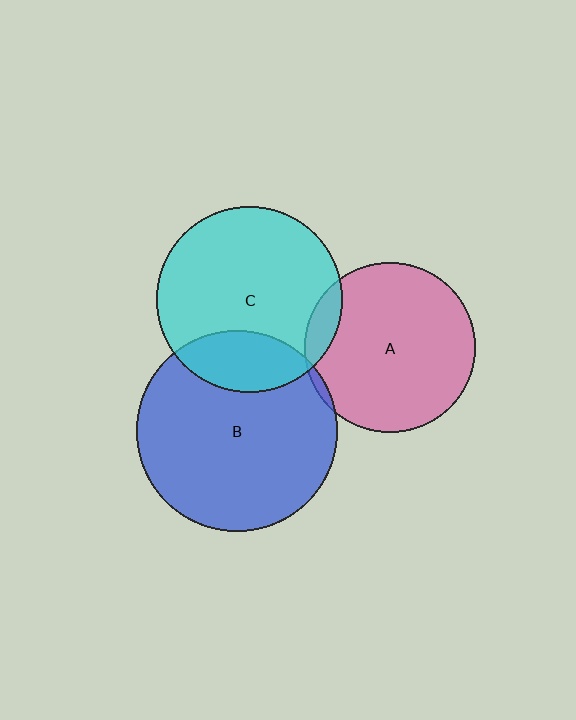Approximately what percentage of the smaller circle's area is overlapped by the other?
Approximately 20%.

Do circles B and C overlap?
Yes.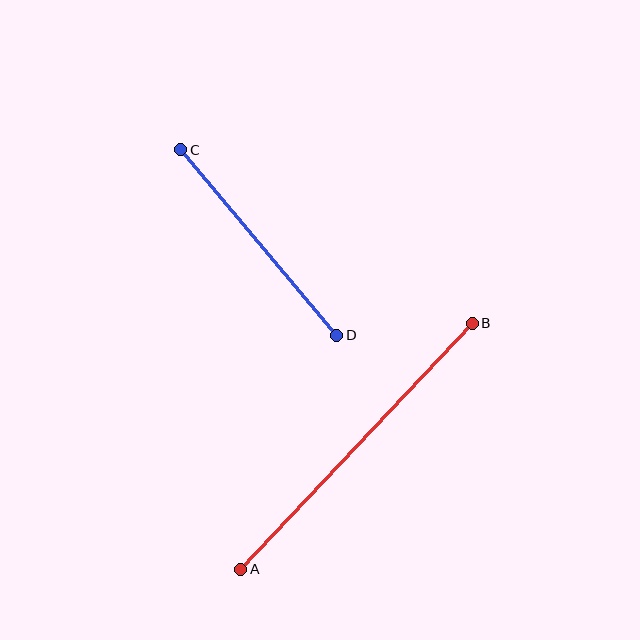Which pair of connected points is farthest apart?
Points A and B are farthest apart.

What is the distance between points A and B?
The distance is approximately 338 pixels.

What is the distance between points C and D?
The distance is approximately 242 pixels.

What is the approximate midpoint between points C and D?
The midpoint is at approximately (259, 242) pixels.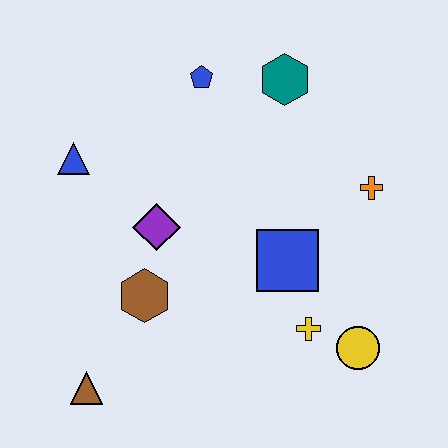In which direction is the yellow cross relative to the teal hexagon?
The yellow cross is below the teal hexagon.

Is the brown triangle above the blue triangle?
No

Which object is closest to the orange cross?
The blue square is closest to the orange cross.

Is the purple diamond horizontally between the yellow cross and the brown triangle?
Yes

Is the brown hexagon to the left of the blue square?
Yes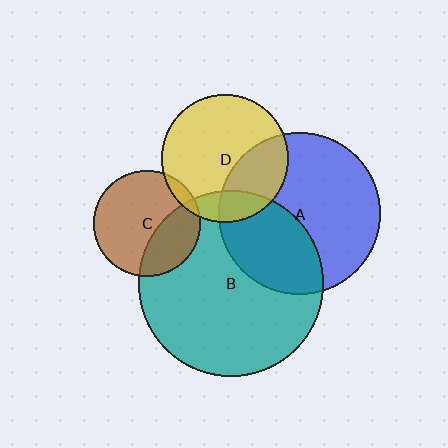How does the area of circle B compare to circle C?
Approximately 3.0 times.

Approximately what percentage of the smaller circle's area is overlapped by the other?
Approximately 15%.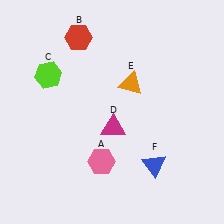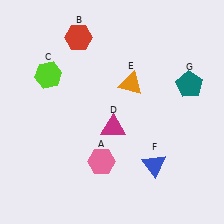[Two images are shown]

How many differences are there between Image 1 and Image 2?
There is 1 difference between the two images.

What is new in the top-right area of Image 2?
A teal pentagon (G) was added in the top-right area of Image 2.